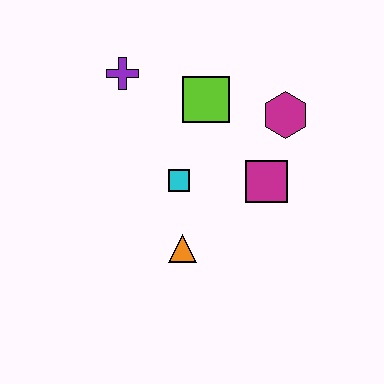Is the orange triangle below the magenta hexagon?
Yes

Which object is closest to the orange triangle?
The cyan square is closest to the orange triangle.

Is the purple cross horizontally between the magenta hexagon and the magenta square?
No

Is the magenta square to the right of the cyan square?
Yes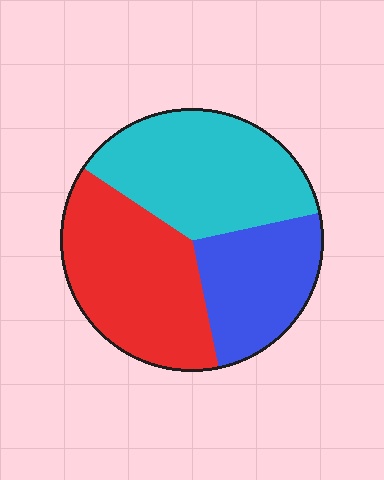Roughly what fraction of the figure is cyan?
Cyan takes up about three eighths (3/8) of the figure.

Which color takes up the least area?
Blue, at roughly 25%.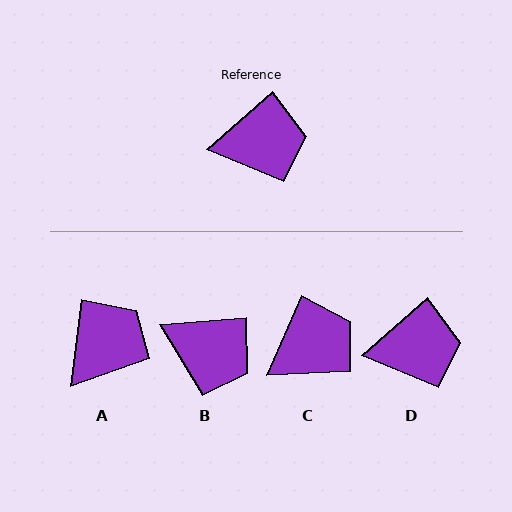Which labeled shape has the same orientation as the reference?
D.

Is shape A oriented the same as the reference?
No, it is off by about 42 degrees.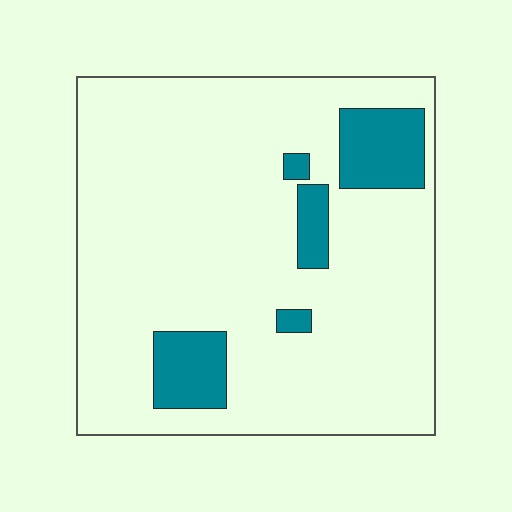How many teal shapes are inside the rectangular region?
5.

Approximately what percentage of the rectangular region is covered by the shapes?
Approximately 15%.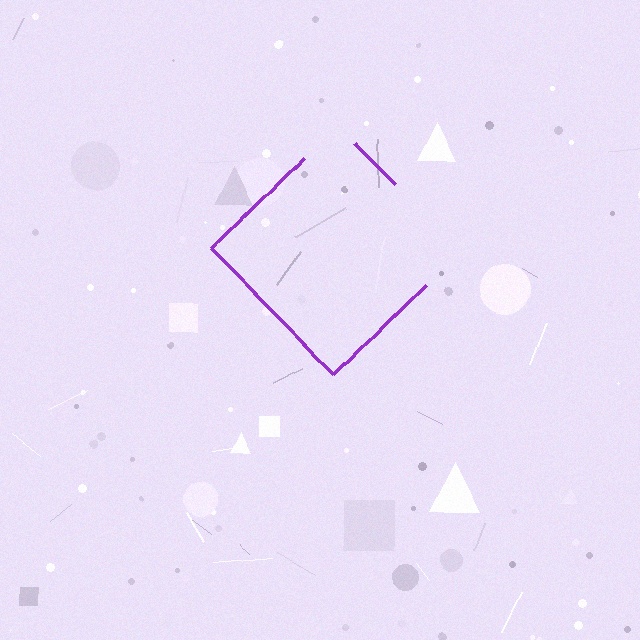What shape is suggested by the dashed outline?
The dashed outline suggests a diamond.